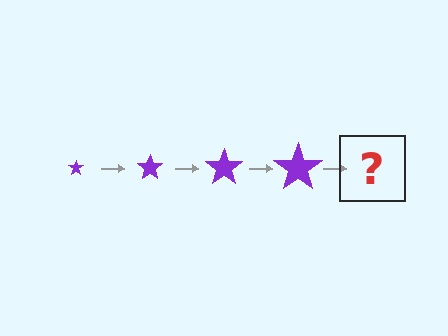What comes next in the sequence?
The next element should be a purple star, larger than the previous one.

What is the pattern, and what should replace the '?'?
The pattern is that the star gets progressively larger each step. The '?' should be a purple star, larger than the previous one.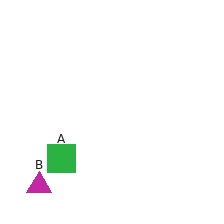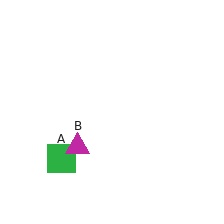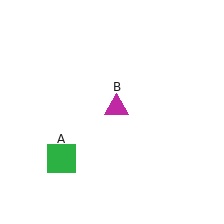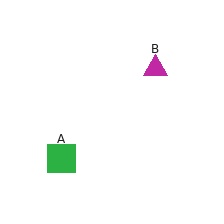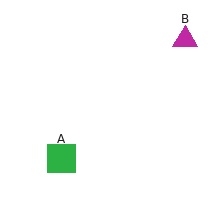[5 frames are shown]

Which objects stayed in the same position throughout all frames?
Green square (object A) remained stationary.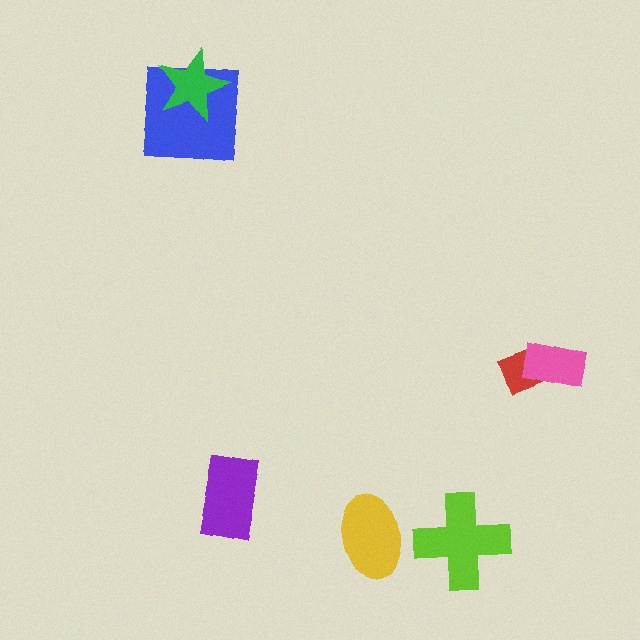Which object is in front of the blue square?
The green star is in front of the blue square.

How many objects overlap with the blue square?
1 object overlaps with the blue square.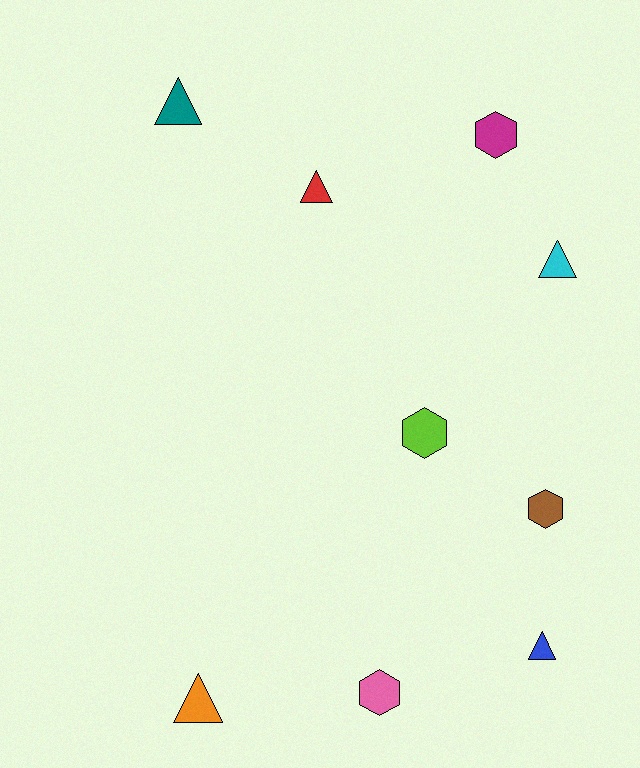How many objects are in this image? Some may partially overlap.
There are 9 objects.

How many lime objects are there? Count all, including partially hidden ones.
There is 1 lime object.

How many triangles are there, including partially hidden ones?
There are 5 triangles.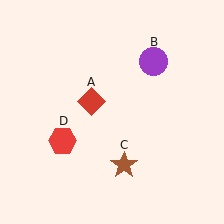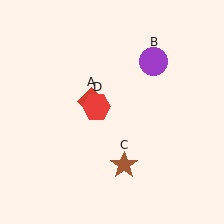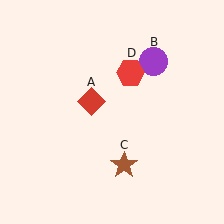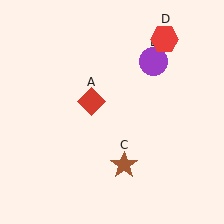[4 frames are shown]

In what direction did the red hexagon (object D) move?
The red hexagon (object D) moved up and to the right.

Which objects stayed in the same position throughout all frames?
Red diamond (object A) and purple circle (object B) and brown star (object C) remained stationary.